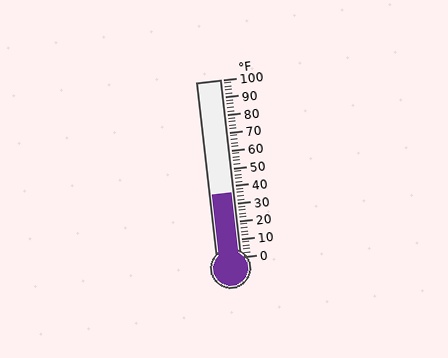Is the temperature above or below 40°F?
The temperature is below 40°F.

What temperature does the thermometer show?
The thermometer shows approximately 36°F.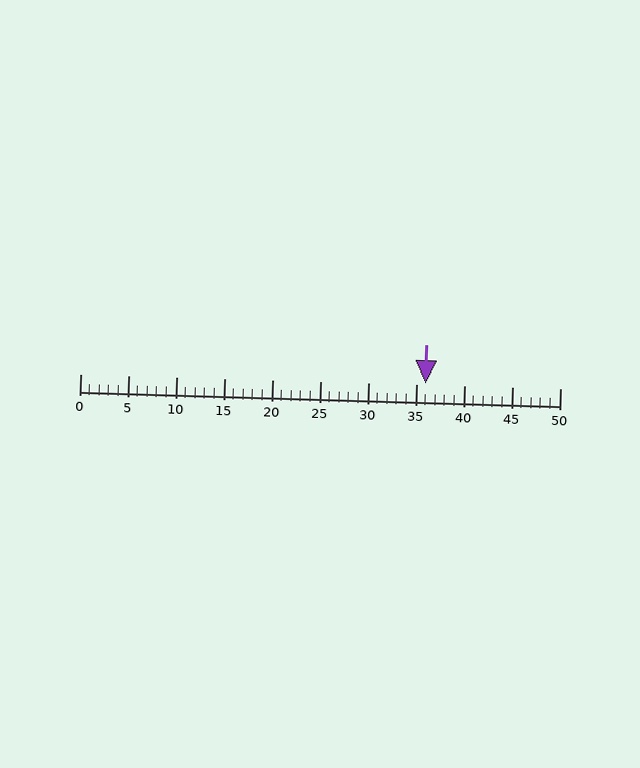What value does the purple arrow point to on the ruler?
The purple arrow points to approximately 36.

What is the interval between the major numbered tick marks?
The major tick marks are spaced 5 units apart.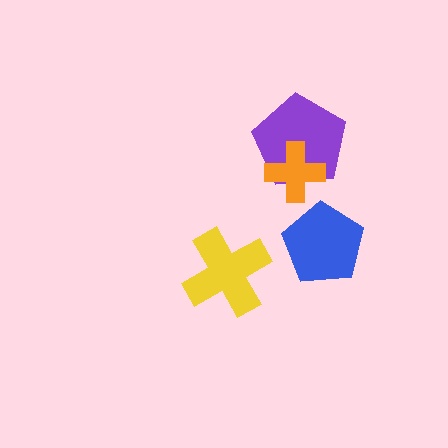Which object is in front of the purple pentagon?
The orange cross is in front of the purple pentagon.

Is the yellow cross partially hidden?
No, no other shape covers it.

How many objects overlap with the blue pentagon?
0 objects overlap with the blue pentagon.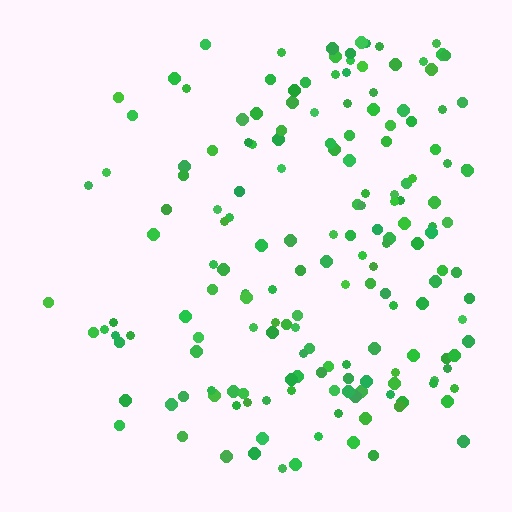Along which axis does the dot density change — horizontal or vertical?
Horizontal.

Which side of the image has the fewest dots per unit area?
The left.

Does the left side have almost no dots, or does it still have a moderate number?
Still a moderate number, just noticeably fewer than the right.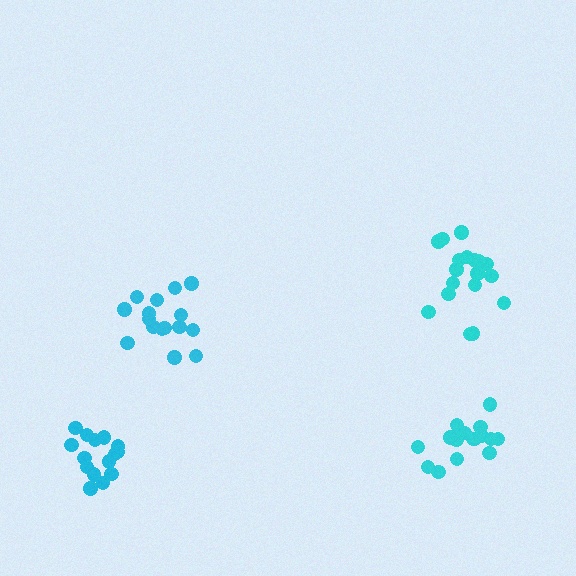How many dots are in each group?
Group 1: 16 dots, Group 2: 18 dots, Group 3: 15 dots, Group 4: 17 dots (66 total).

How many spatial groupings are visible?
There are 4 spatial groupings.